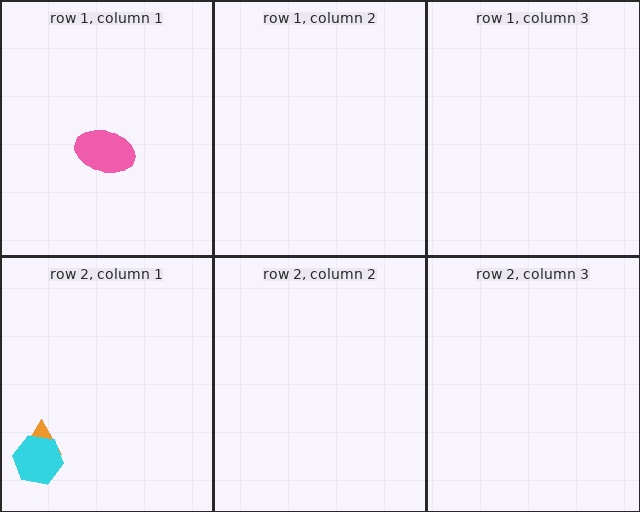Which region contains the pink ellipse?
The row 1, column 1 region.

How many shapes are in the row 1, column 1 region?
1.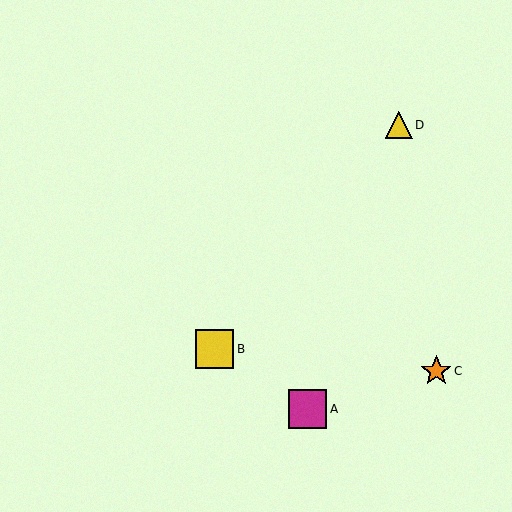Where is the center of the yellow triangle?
The center of the yellow triangle is at (399, 125).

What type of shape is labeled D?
Shape D is a yellow triangle.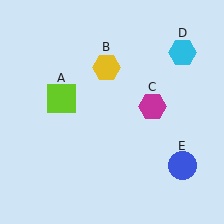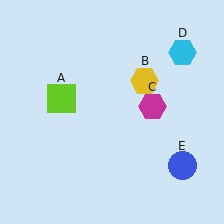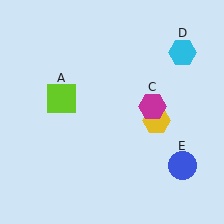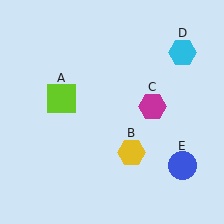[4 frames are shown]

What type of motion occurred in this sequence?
The yellow hexagon (object B) rotated clockwise around the center of the scene.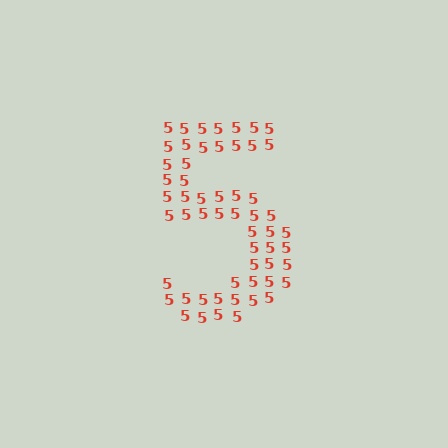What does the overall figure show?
The overall figure shows the digit 5.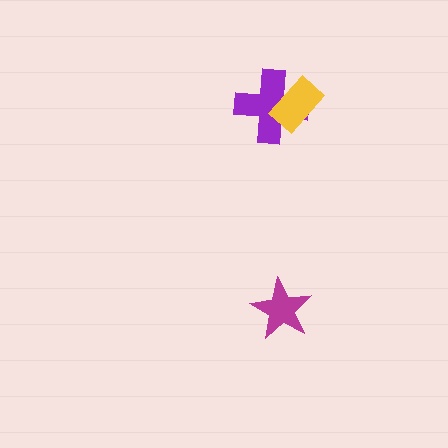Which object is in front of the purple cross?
The yellow rectangle is in front of the purple cross.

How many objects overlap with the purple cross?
1 object overlaps with the purple cross.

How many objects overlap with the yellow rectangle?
1 object overlaps with the yellow rectangle.